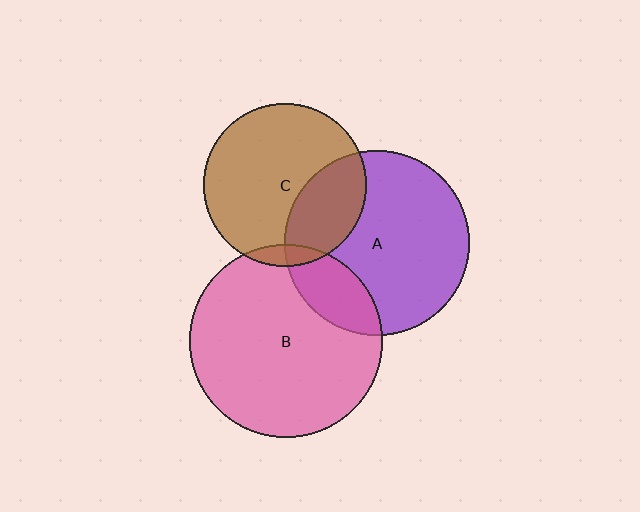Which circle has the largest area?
Circle B (pink).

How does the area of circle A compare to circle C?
Approximately 1.3 times.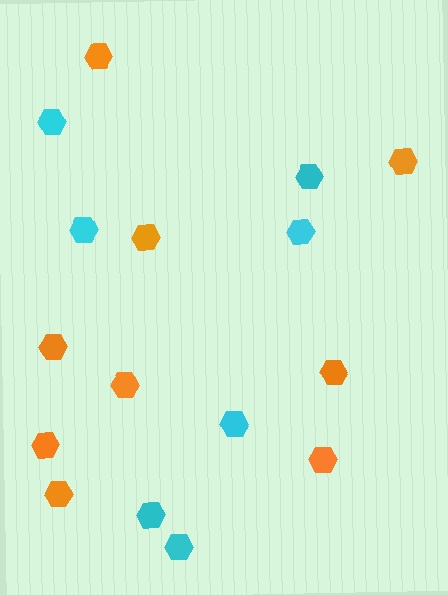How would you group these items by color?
There are 2 groups: one group of cyan hexagons (7) and one group of orange hexagons (9).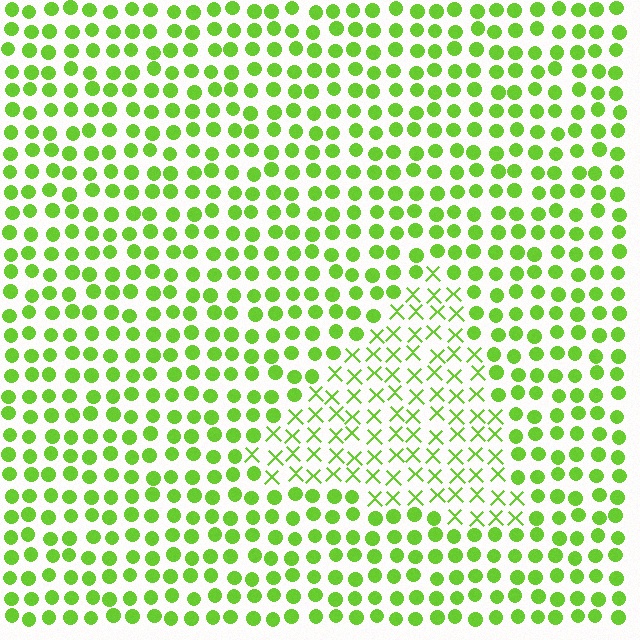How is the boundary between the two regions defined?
The boundary is defined by a change in element shape: X marks inside vs. circles outside. All elements share the same color and spacing.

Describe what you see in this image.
The image is filled with small lime elements arranged in a uniform grid. A triangle-shaped region contains X marks, while the surrounding area contains circles. The boundary is defined purely by the change in element shape.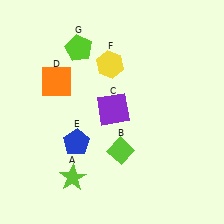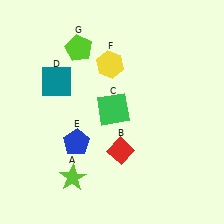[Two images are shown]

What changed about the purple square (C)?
In Image 1, C is purple. In Image 2, it changed to green.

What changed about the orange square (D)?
In Image 1, D is orange. In Image 2, it changed to teal.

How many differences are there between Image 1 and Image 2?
There are 3 differences between the two images.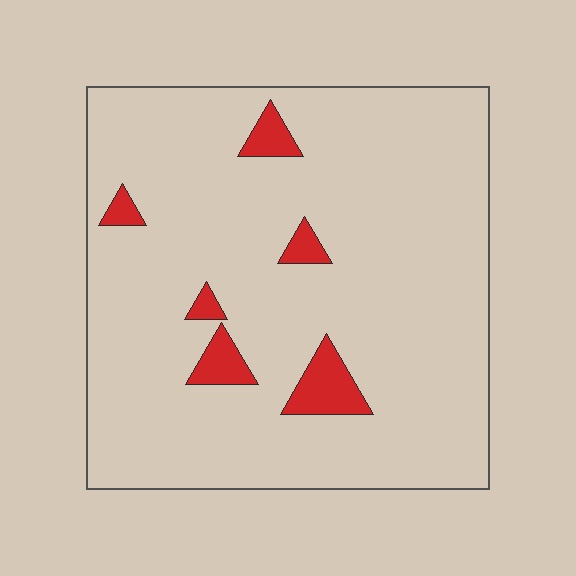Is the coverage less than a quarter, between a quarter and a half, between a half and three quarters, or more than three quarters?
Less than a quarter.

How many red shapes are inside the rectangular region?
6.